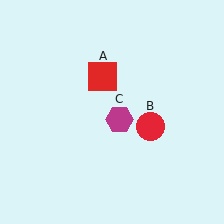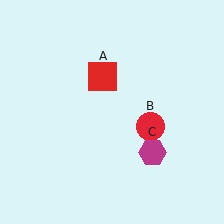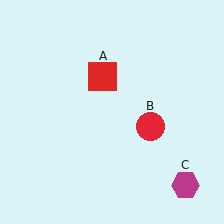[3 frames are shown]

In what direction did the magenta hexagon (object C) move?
The magenta hexagon (object C) moved down and to the right.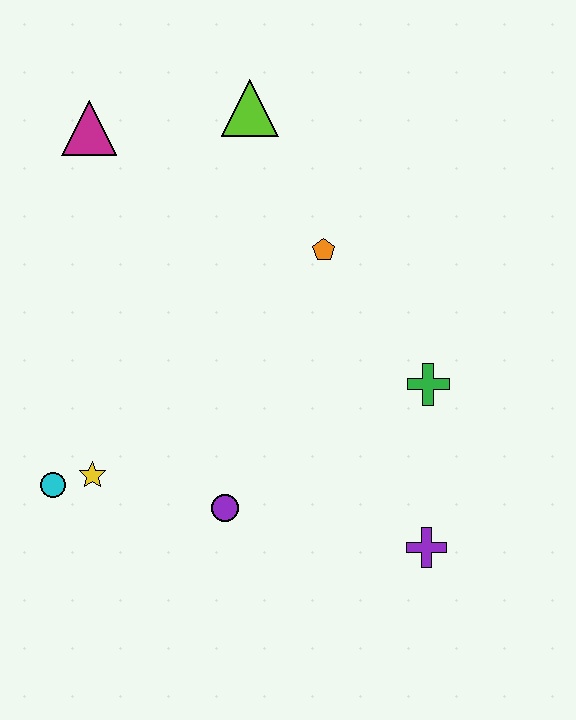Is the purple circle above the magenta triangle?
No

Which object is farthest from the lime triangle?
The purple cross is farthest from the lime triangle.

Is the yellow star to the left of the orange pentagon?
Yes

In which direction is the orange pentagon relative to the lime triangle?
The orange pentagon is below the lime triangle.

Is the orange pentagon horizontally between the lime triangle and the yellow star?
No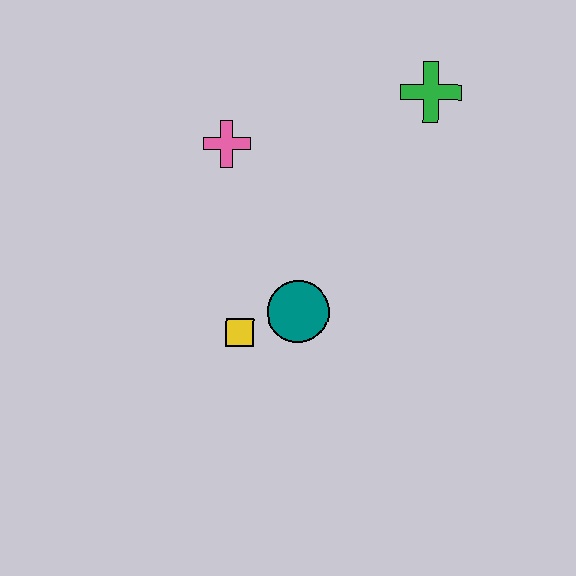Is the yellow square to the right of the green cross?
No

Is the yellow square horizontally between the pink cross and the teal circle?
Yes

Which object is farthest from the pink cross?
The green cross is farthest from the pink cross.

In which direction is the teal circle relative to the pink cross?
The teal circle is below the pink cross.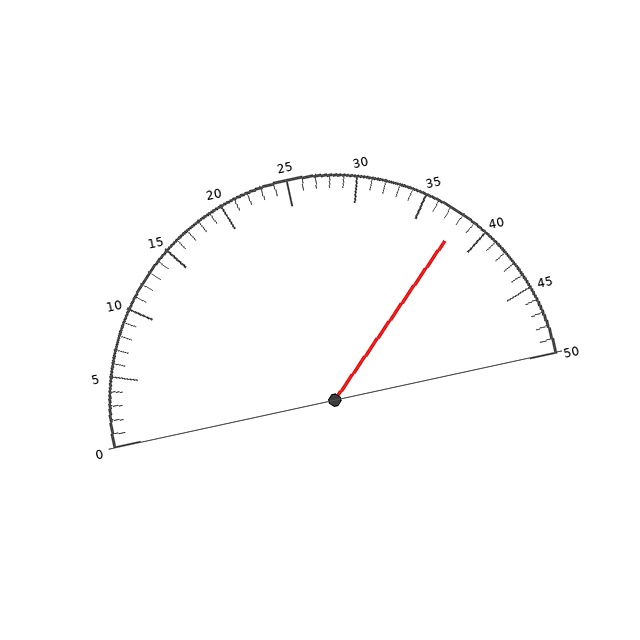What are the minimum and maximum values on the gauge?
The gauge ranges from 0 to 50.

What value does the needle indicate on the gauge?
The needle indicates approximately 38.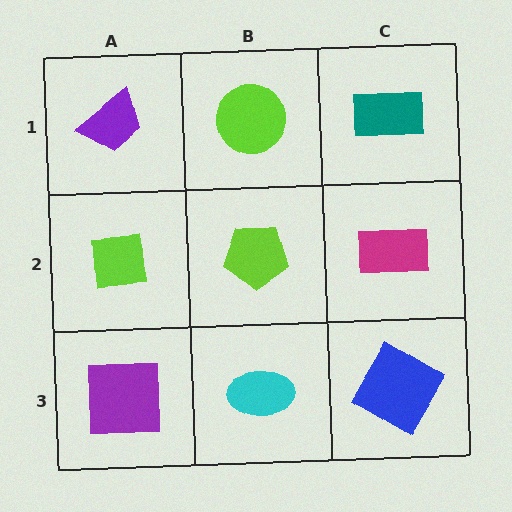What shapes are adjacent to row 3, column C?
A magenta rectangle (row 2, column C), a cyan ellipse (row 3, column B).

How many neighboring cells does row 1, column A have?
2.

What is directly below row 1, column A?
A lime square.